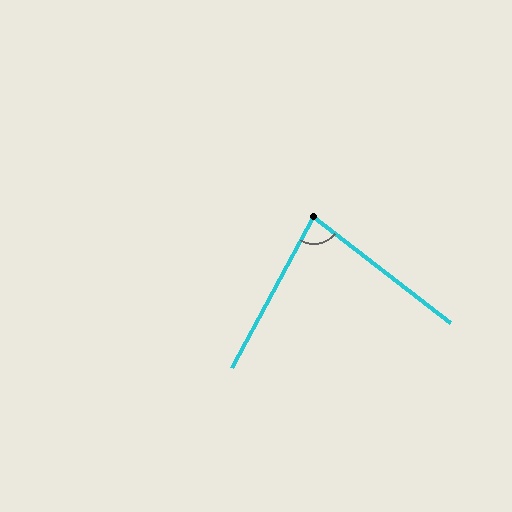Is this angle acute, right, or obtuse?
It is acute.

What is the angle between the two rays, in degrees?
Approximately 81 degrees.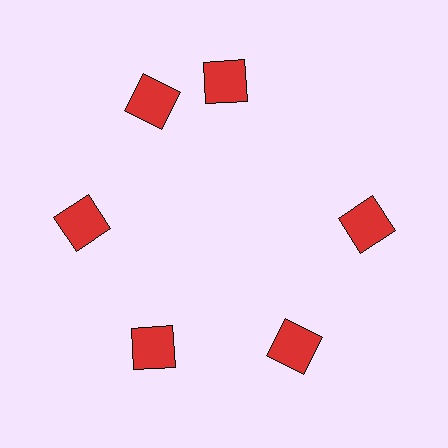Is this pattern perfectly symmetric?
No. The 6 red squares are arranged in a ring, but one element near the 1 o'clock position is rotated out of alignment along the ring, breaking the 6-fold rotational symmetry.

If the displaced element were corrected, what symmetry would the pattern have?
It would have 6-fold rotational symmetry — the pattern would map onto itself every 60 degrees.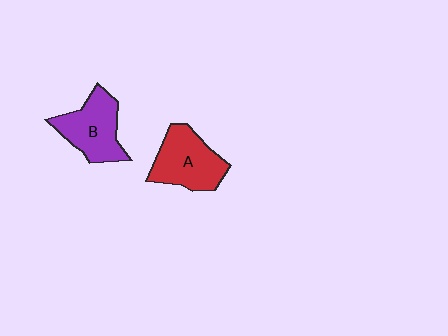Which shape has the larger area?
Shape A (red).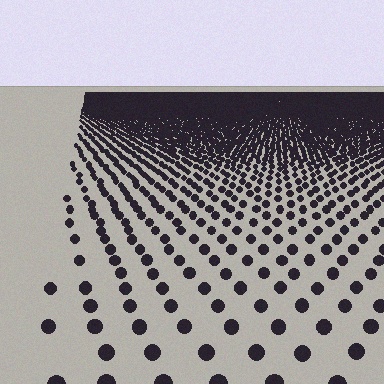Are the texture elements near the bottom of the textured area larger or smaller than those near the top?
Larger. Near the bottom, elements are closer to the viewer and appear at a bigger on-screen size.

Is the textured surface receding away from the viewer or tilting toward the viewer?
The surface is receding away from the viewer. Texture elements get smaller and denser toward the top.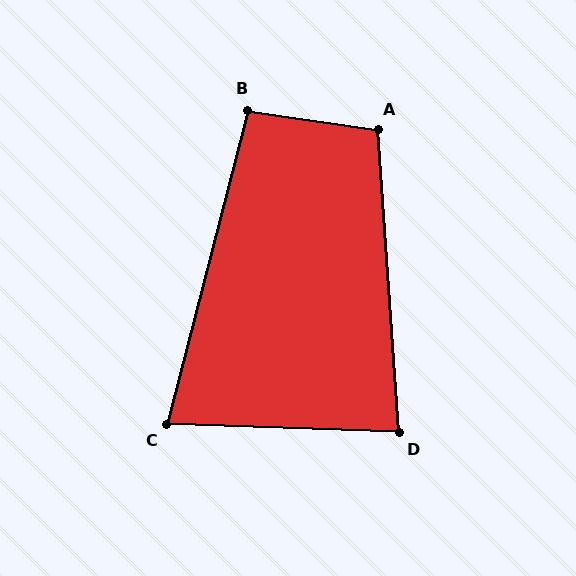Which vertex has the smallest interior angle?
C, at approximately 78 degrees.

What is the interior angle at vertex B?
Approximately 96 degrees (obtuse).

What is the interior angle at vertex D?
Approximately 84 degrees (acute).